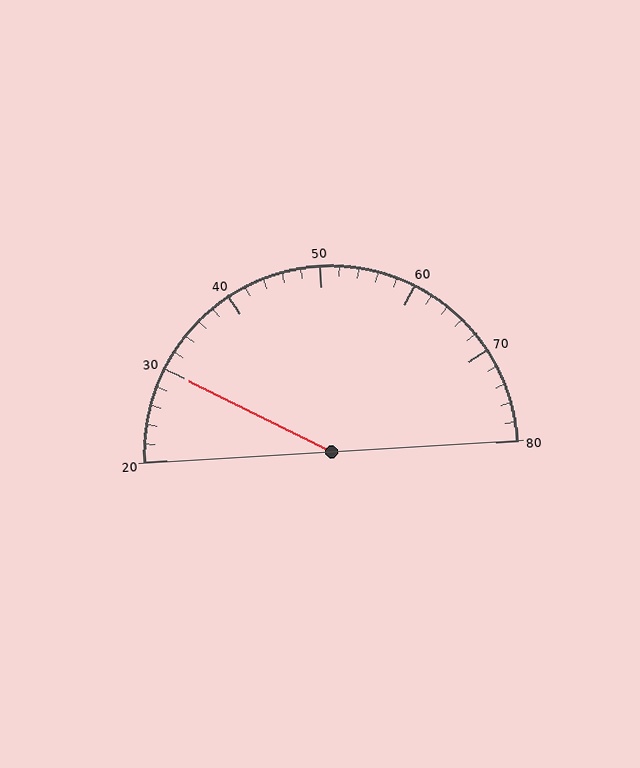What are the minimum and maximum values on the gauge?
The gauge ranges from 20 to 80.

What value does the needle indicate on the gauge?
The needle indicates approximately 30.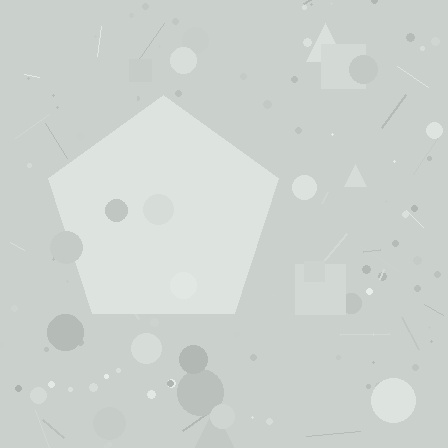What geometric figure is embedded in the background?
A pentagon is embedded in the background.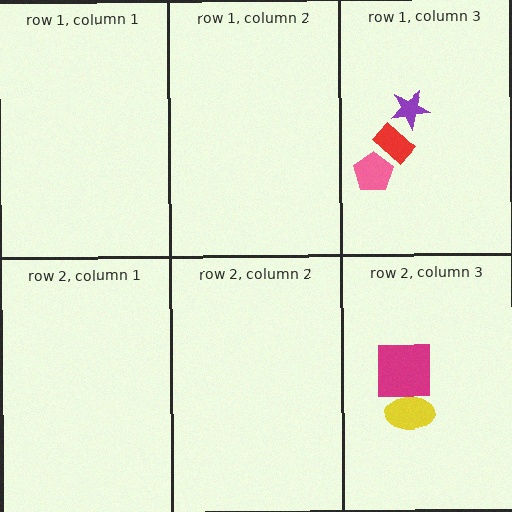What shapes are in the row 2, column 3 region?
The yellow ellipse, the magenta square.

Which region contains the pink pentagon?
The row 1, column 3 region.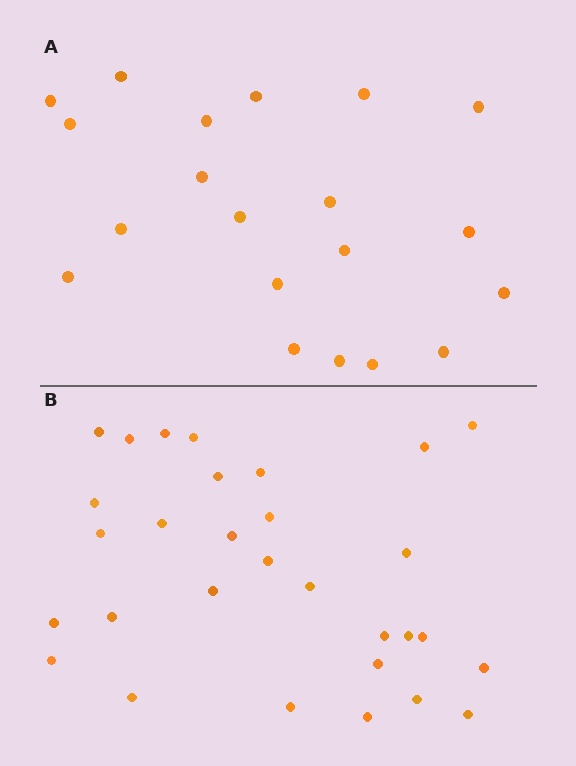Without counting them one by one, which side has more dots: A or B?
Region B (the bottom region) has more dots.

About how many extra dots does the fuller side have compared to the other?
Region B has roughly 10 or so more dots than region A.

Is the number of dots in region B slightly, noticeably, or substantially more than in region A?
Region B has substantially more. The ratio is roughly 1.5 to 1.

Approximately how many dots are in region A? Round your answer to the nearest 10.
About 20 dots.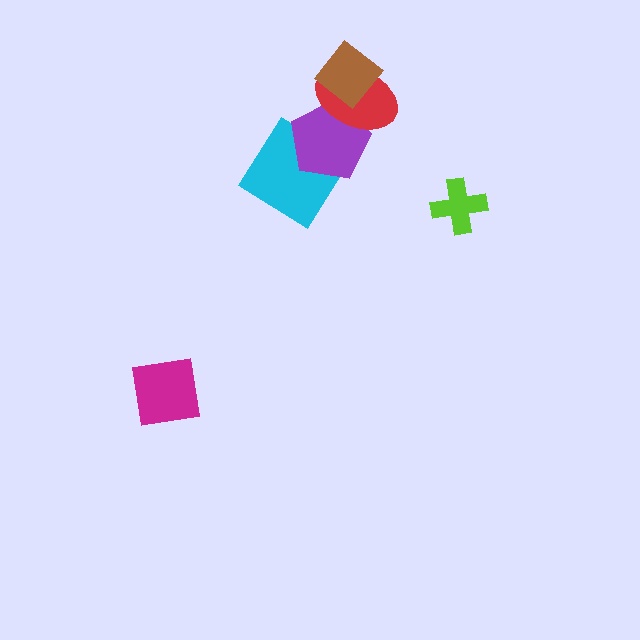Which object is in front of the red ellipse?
The brown diamond is in front of the red ellipse.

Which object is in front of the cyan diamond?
The purple pentagon is in front of the cyan diamond.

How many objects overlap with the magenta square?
0 objects overlap with the magenta square.